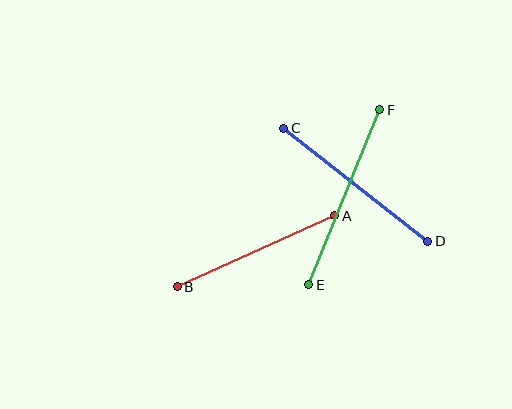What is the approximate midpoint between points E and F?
The midpoint is at approximately (344, 197) pixels.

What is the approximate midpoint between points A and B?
The midpoint is at approximately (256, 251) pixels.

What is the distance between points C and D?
The distance is approximately 183 pixels.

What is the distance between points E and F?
The distance is approximately 189 pixels.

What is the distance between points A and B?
The distance is approximately 173 pixels.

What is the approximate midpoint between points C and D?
The midpoint is at approximately (356, 185) pixels.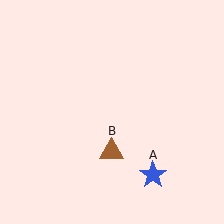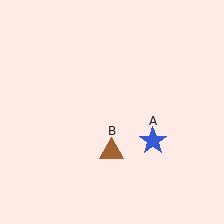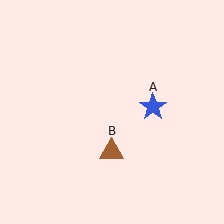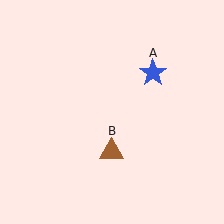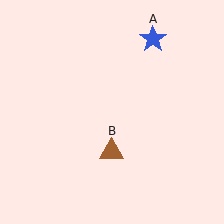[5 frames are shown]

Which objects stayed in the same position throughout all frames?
Brown triangle (object B) remained stationary.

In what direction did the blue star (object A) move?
The blue star (object A) moved up.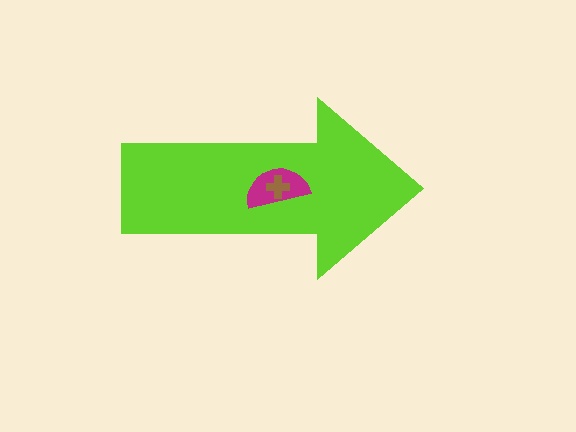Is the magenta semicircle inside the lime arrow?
Yes.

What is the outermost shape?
The lime arrow.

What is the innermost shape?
The brown cross.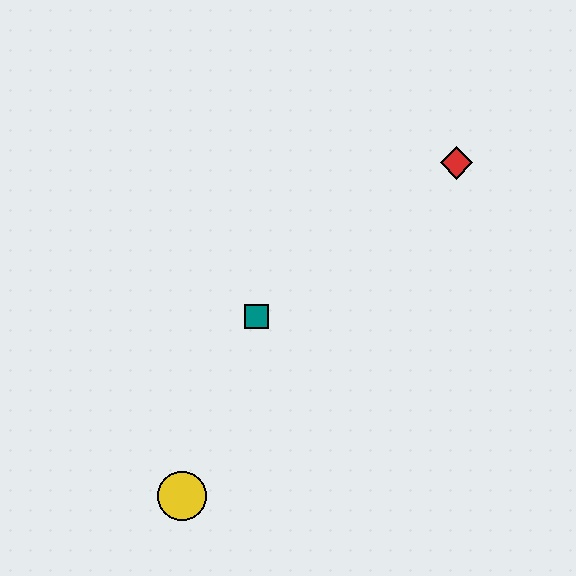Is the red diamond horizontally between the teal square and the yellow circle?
No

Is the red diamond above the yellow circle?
Yes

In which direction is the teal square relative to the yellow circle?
The teal square is above the yellow circle.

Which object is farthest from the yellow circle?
The red diamond is farthest from the yellow circle.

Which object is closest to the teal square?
The yellow circle is closest to the teal square.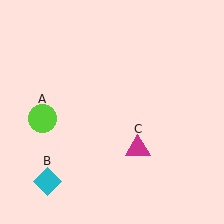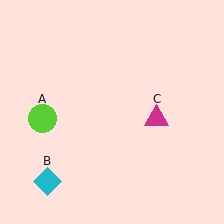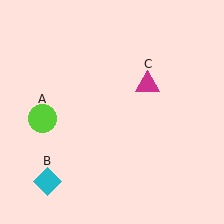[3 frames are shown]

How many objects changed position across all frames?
1 object changed position: magenta triangle (object C).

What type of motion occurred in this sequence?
The magenta triangle (object C) rotated counterclockwise around the center of the scene.